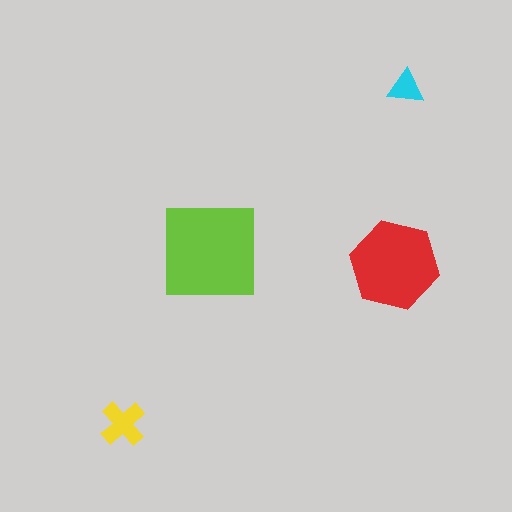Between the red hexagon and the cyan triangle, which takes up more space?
The red hexagon.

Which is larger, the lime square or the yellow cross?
The lime square.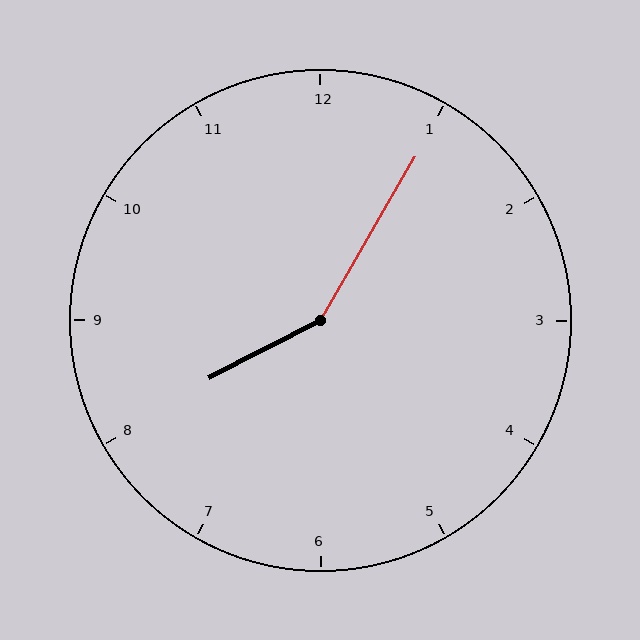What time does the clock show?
8:05.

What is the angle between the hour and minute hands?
Approximately 148 degrees.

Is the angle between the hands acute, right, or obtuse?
It is obtuse.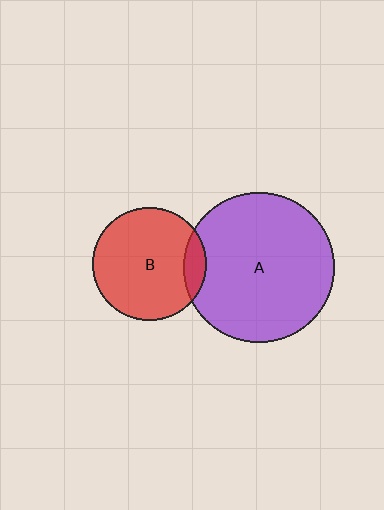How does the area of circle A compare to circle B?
Approximately 1.8 times.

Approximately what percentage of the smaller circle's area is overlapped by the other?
Approximately 10%.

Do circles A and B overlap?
Yes.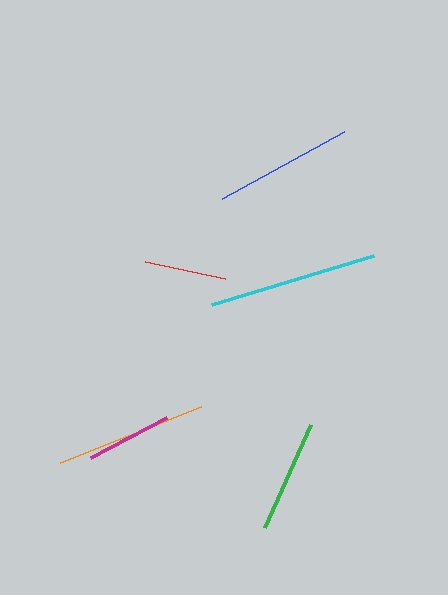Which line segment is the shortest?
The red line is the shortest at approximately 81 pixels.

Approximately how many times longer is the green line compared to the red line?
The green line is approximately 1.4 times the length of the red line.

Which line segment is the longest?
The cyan line is the longest at approximately 169 pixels.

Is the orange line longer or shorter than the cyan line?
The cyan line is longer than the orange line.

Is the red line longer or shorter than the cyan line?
The cyan line is longer than the red line.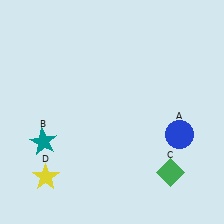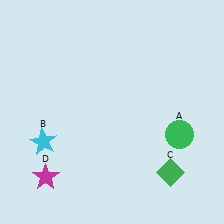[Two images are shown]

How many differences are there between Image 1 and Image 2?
There are 3 differences between the two images.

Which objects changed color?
A changed from blue to green. B changed from teal to cyan. D changed from yellow to magenta.